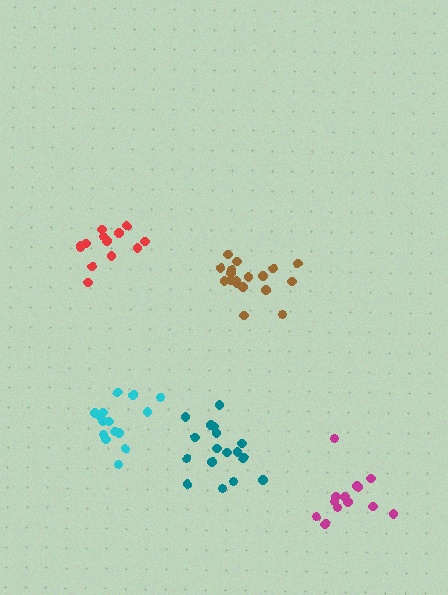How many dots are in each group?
Group 1: 18 dots, Group 2: 13 dots, Group 3: 13 dots, Group 4: 18 dots, Group 5: 15 dots (77 total).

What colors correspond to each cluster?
The clusters are colored: teal, red, magenta, brown, cyan.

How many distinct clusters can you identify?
There are 5 distinct clusters.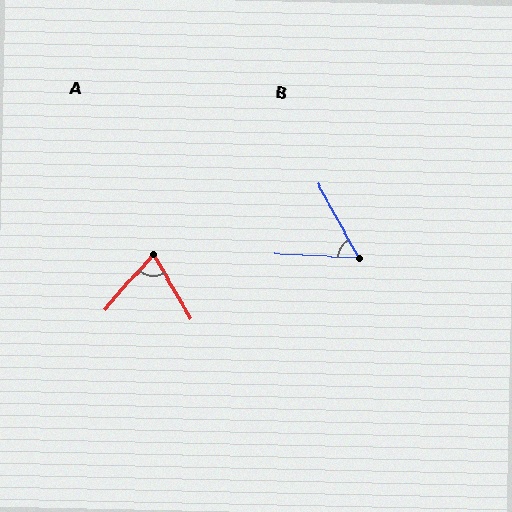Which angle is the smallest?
B, at approximately 59 degrees.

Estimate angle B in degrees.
Approximately 59 degrees.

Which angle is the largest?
A, at approximately 71 degrees.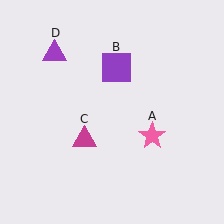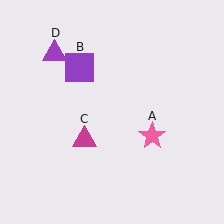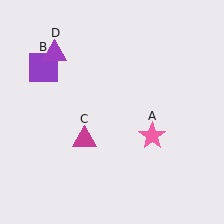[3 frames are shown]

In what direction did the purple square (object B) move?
The purple square (object B) moved left.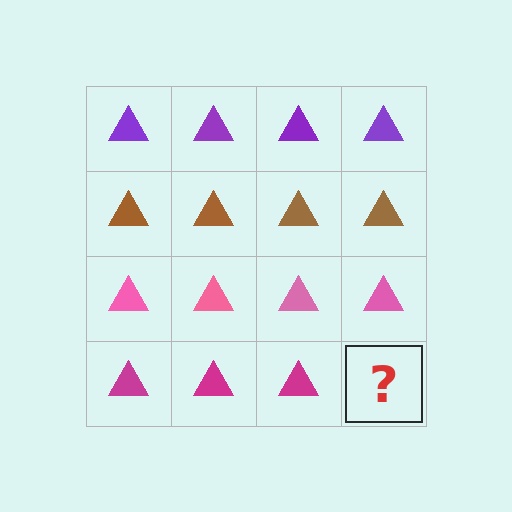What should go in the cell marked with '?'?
The missing cell should contain a magenta triangle.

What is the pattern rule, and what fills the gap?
The rule is that each row has a consistent color. The gap should be filled with a magenta triangle.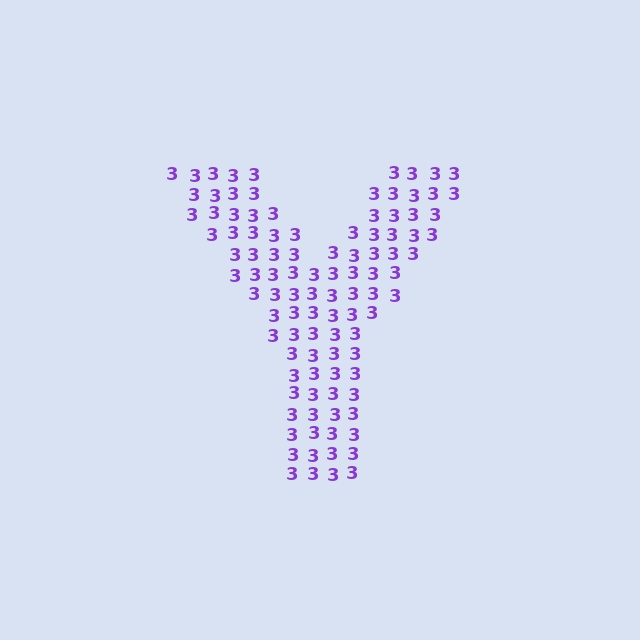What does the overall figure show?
The overall figure shows the letter Y.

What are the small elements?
The small elements are digit 3's.